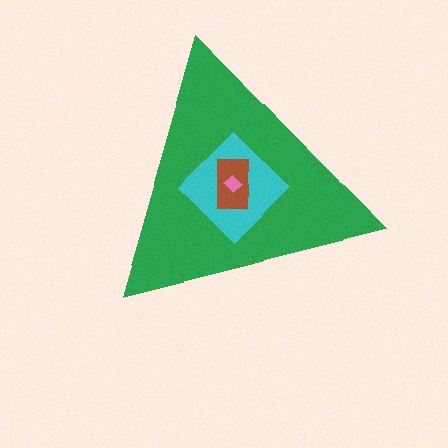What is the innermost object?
The pink diamond.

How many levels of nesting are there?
4.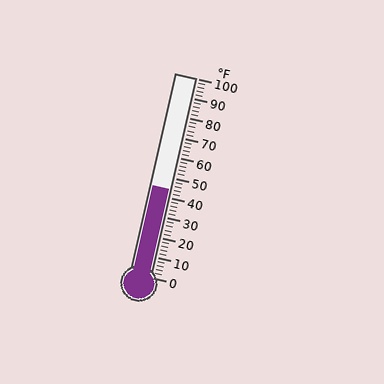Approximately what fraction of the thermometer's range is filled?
The thermometer is filled to approximately 45% of its range.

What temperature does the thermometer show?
The thermometer shows approximately 44°F.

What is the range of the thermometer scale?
The thermometer scale ranges from 0°F to 100°F.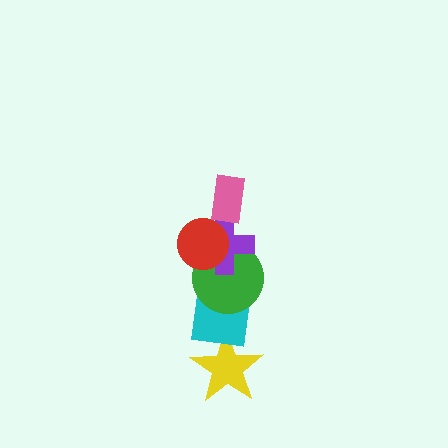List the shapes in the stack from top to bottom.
From top to bottom: the pink rectangle, the red circle, the purple cross, the green circle, the cyan square, the yellow star.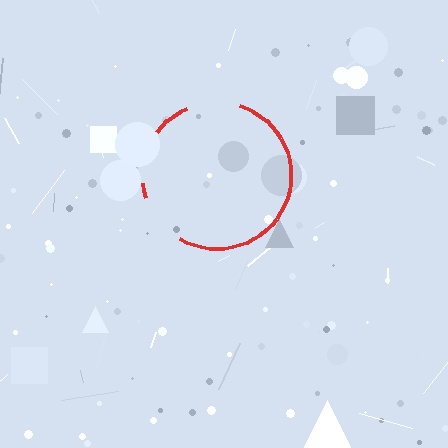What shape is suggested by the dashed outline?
The dashed outline suggests a circle.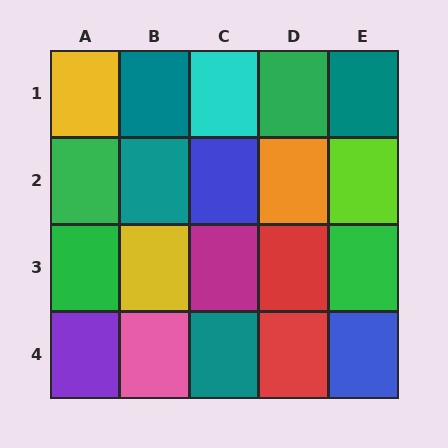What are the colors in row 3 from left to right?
Green, yellow, magenta, red, green.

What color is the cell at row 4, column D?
Red.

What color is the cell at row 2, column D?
Orange.